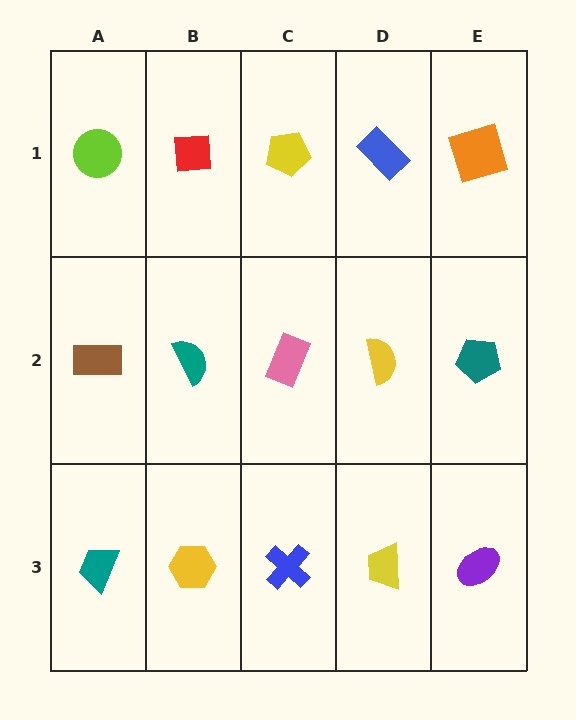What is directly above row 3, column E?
A teal pentagon.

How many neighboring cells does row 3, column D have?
3.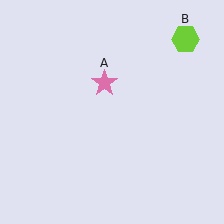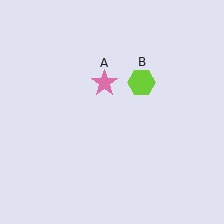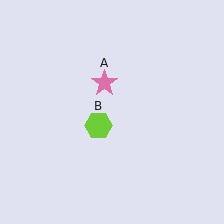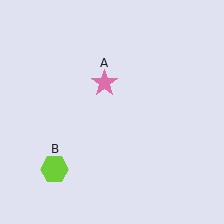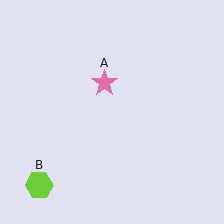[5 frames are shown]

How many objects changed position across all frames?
1 object changed position: lime hexagon (object B).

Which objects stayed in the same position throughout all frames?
Pink star (object A) remained stationary.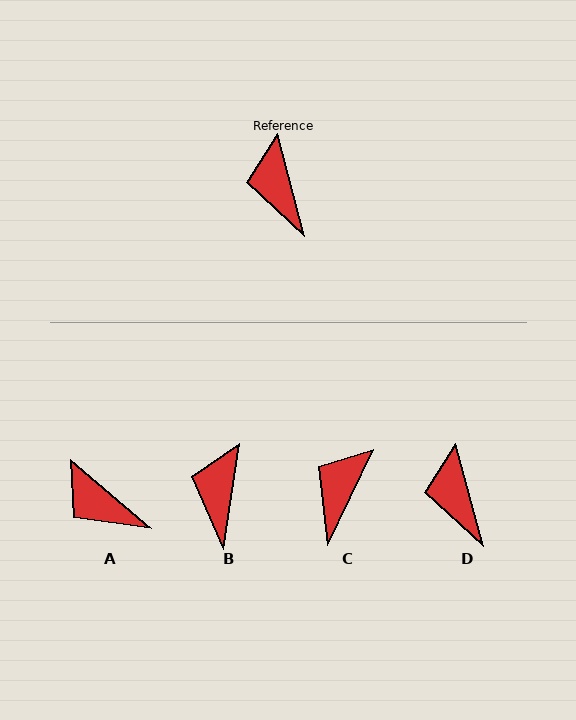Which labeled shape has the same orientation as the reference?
D.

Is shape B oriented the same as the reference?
No, it is off by about 24 degrees.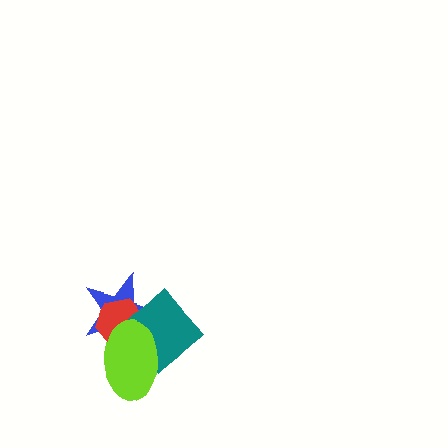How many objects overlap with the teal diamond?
3 objects overlap with the teal diamond.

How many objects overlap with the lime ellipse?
3 objects overlap with the lime ellipse.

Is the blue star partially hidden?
Yes, it is partially covered by another shape.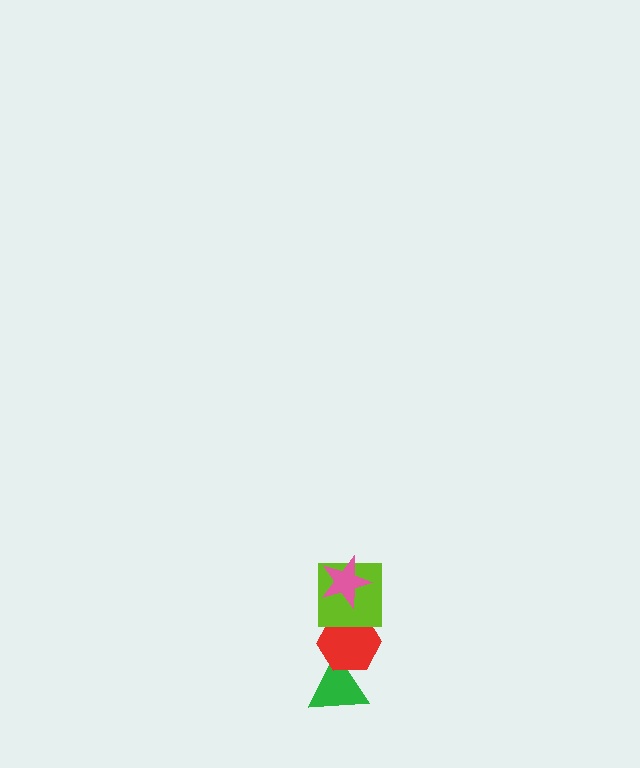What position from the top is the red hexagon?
The red hexagon is 3rd from the top.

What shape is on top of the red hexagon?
The lime square is on top of the red hexagon.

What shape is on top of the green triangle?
The red hexagon is on top of the green triangle.